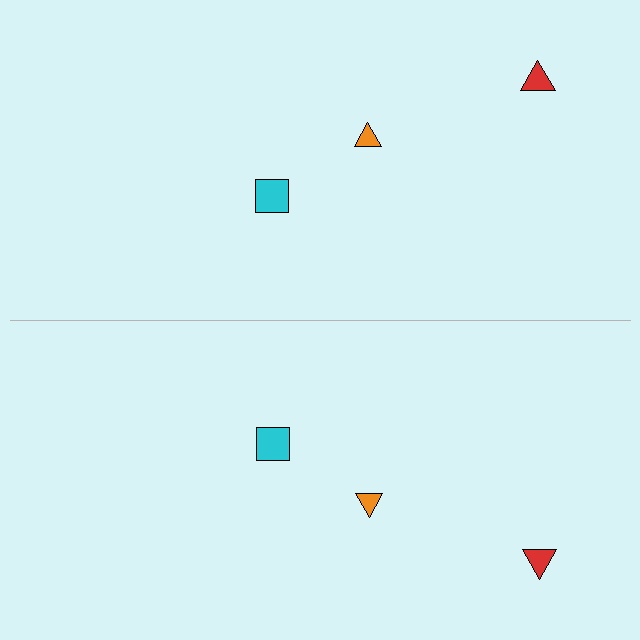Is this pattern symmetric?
Yes, this pattern has bilateral (reflection) symmetry.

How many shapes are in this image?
There are 6 shapes in this image.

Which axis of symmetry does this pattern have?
The pattern has a horizontal axis of symmetry running through the center of the image.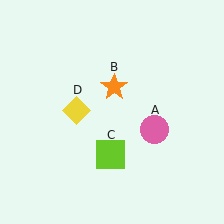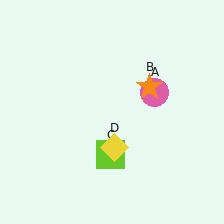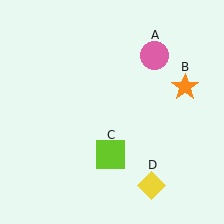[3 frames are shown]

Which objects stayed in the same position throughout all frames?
Lime square (object C) remained stationary.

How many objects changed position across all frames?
3 objects changed position: pink circle (object A), orange star (object B), yellow diamond (object D).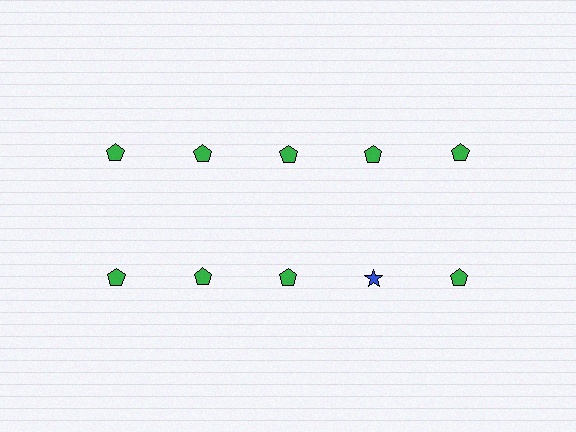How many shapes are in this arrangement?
There are 10 shapes arranged in a grid pattern.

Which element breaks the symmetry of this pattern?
The blue star in the second row, second from right column breaks the symmetry. All other shapes are green pentagons.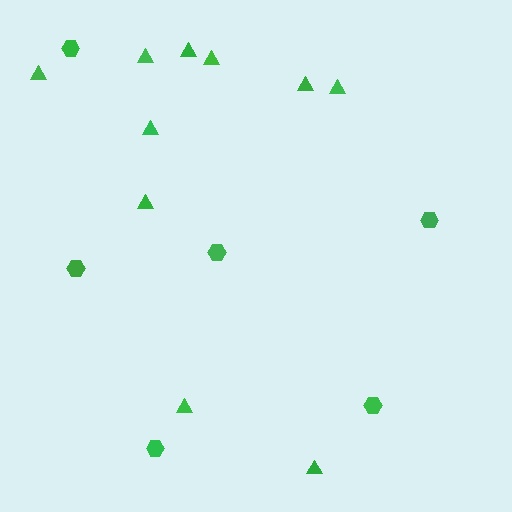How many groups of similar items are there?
There are 2 groups: one group of triangles (10) and one group of hexagons (6).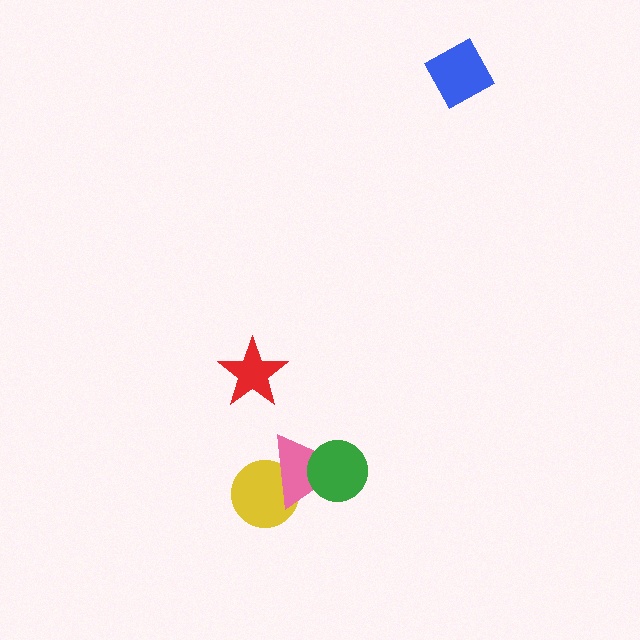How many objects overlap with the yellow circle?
1 object overlaps with the yellow circle.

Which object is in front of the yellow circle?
The pink triangle is in front of the yellow circle.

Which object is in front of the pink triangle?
The green circle is in front of the pink triangle.